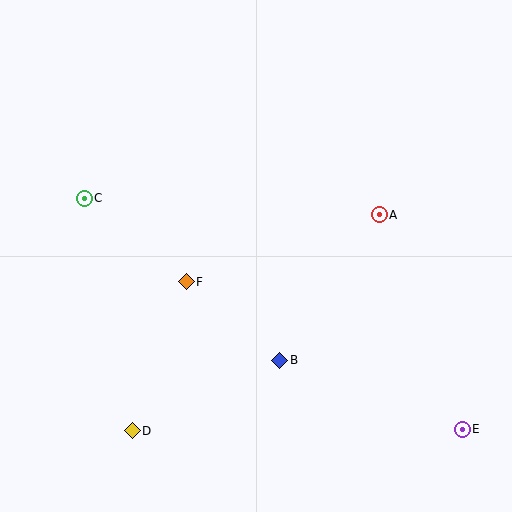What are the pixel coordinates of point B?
Point B is at (280, 360).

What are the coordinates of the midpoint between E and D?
The midpoint between E and D is at (297, 430).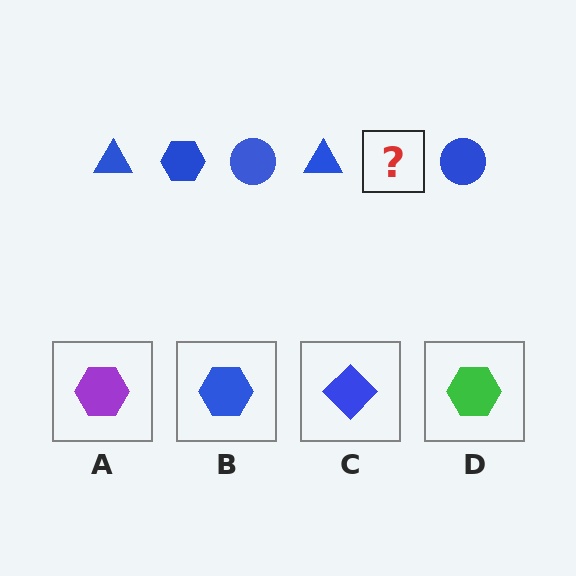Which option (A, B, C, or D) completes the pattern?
B.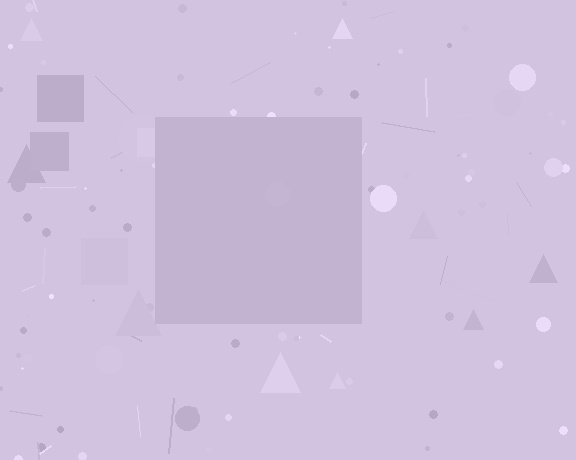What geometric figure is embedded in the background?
A square is embedded in the background.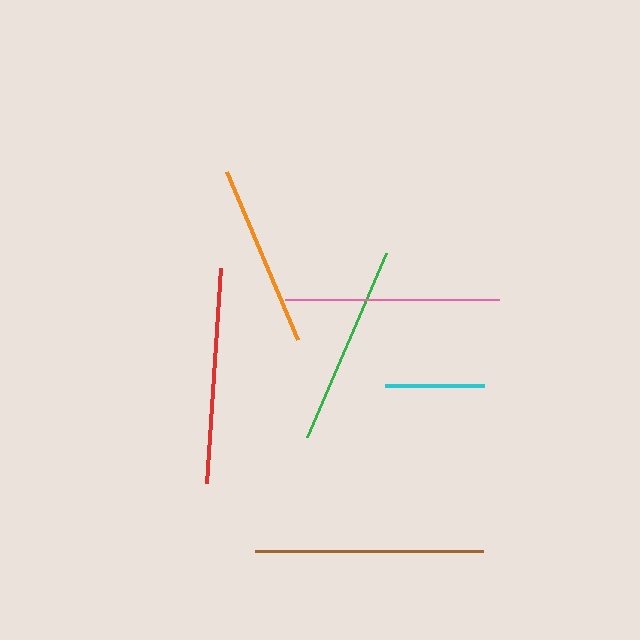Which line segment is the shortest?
The cyan line is the shortest at approximately 99 pixels.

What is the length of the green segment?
The green segment is approximately 200 pixels long.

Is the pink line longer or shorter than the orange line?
The pink line is longer than the orange line.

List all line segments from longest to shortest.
From longest to shortest: brown, red, pink, green, orange, cyan.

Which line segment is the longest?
The brown line is the longest at approximately 228 pixels.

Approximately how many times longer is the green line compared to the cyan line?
The green line is approximately 2.0 times the length of the cyan line.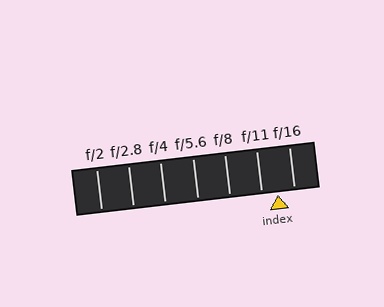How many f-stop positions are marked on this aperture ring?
There are 7 f-stop positions marked.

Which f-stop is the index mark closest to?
The index mark is closest to f/11.